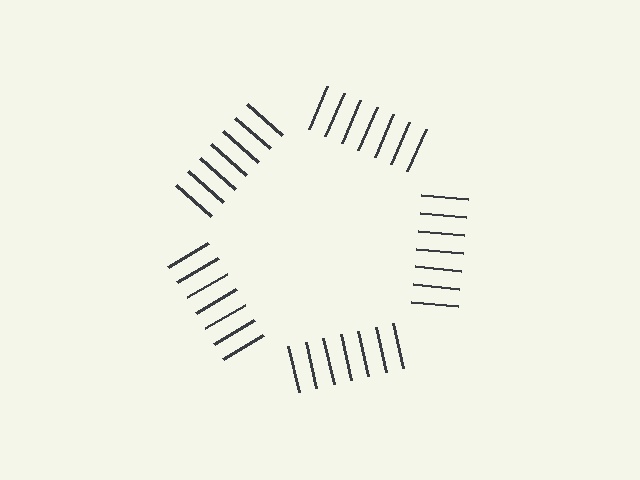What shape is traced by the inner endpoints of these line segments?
An illusory pentagon — the line segments terminate on its edges but no continuous stroke is drawn.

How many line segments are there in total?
35 — 7 along each of the 5 edges.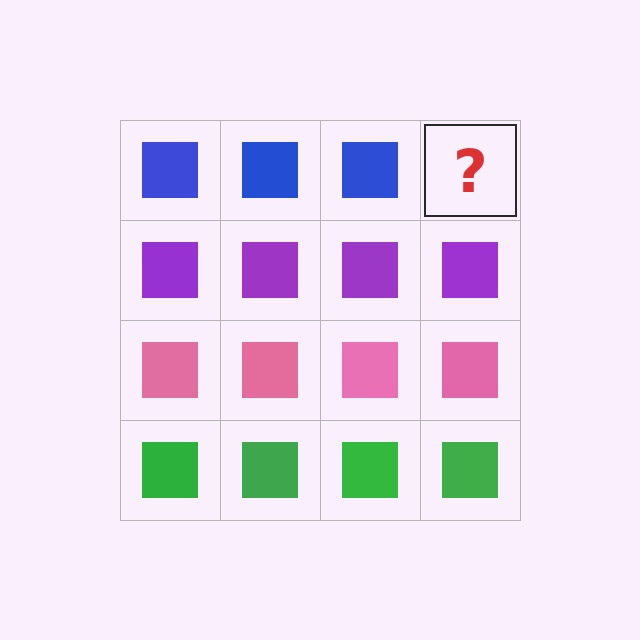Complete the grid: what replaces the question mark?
The question mark should be replaced with a blue square.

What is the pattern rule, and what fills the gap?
The rule is that each row has a consistent color. The gap should be filled with a blue square.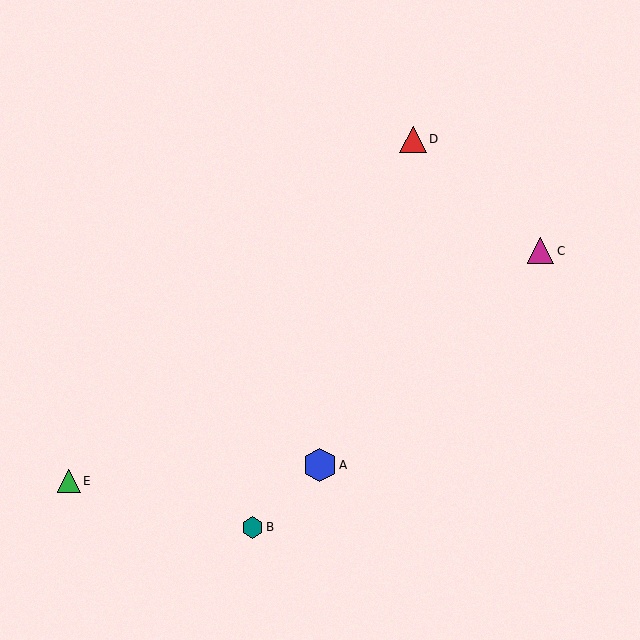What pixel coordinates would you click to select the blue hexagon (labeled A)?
Click at (320, 465) to select the blue hexagon A.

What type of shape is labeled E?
Shape E is a green triangle.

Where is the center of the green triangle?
The center of the green triangle is at (69, 481).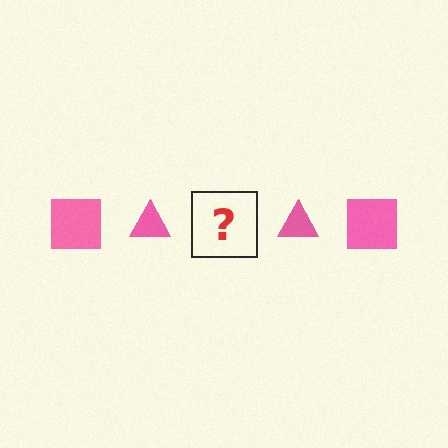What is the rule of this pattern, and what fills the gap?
The rule is that the pattern cycles through square, triangle shapes in pink. The gap should be filled with a pink square.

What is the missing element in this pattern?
The missing element is a pink square.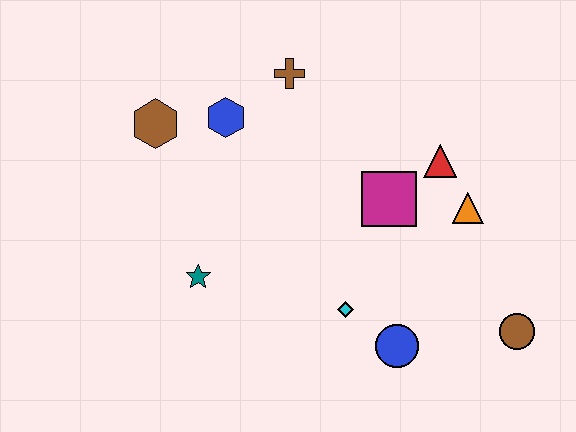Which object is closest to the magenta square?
The red triangle is closest to the magenta square.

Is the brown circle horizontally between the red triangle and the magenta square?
No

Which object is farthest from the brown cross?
The brown circle is farthest from the brown cross.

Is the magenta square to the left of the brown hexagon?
No